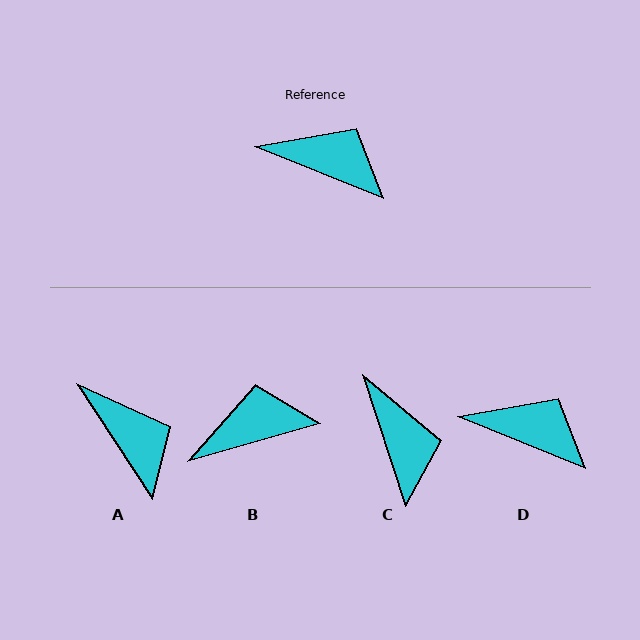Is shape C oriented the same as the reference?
No, it is off by about 50 degrees.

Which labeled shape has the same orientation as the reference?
D.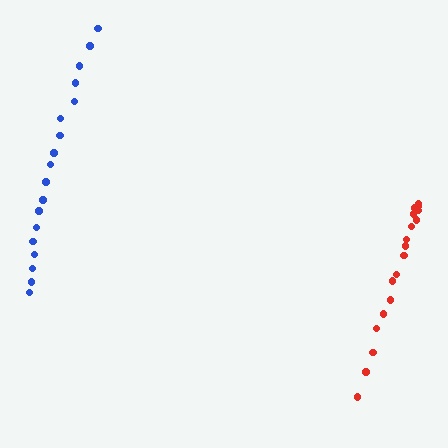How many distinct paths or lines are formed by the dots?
There are 2 distinct paths.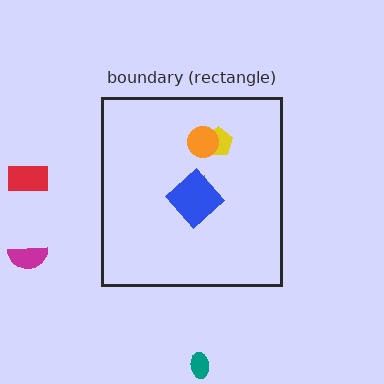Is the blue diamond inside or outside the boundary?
Inside.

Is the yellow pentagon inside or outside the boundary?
Inside.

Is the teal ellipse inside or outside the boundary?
Outside.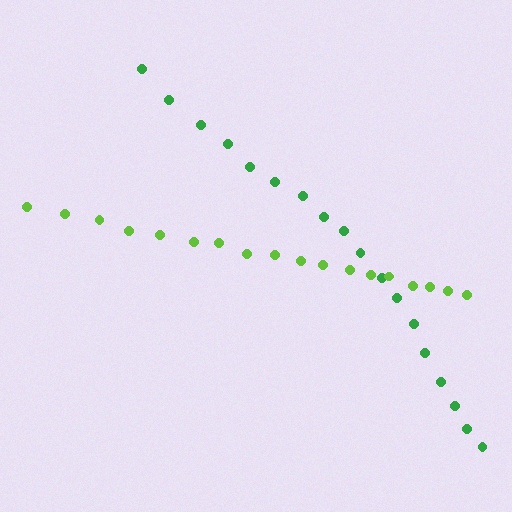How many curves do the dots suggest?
There are 2 distinct paths.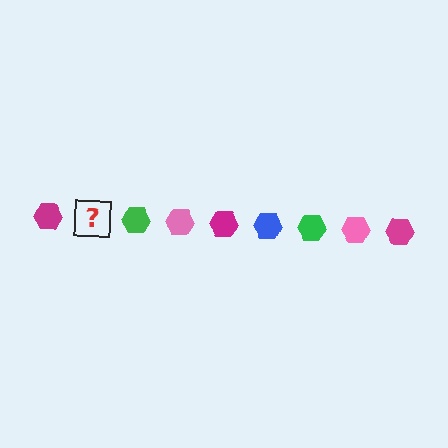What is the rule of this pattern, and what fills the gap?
The rule is that the pattern cycles through magenta, blue, green, pink hexagons. The gap should be filled with a blue hexagon.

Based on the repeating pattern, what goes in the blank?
The blank should be a blue hexagon.